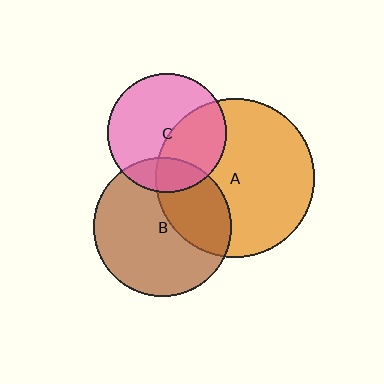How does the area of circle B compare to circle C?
Approximately 1.4 times.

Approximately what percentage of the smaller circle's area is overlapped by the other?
Approximately 40%.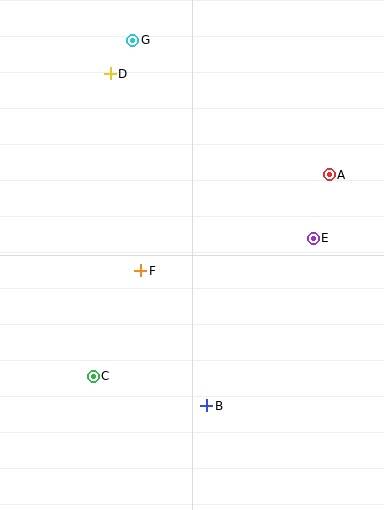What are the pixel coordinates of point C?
Point C is at (93, 377).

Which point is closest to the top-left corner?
Point D is closest to the top-left corner.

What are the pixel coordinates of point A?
Point A is at (329, 175).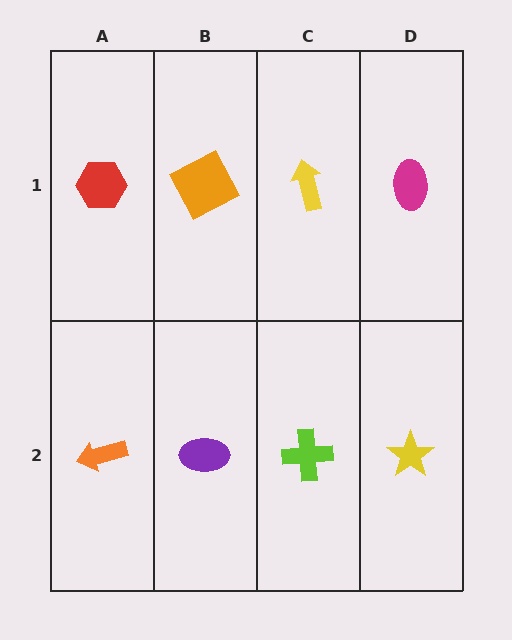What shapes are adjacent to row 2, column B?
An orange square (row 1, column B), an orange arrow (row 2, column A), a lime cross (row 2, column C).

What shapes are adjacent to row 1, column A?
An orange arrow (row 2, column A), an orange square (row 1, column B).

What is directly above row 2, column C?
A yellow arrow.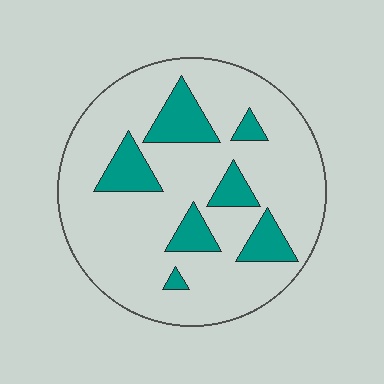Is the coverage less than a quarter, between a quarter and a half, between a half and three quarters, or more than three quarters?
Less than a quarter.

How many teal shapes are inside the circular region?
7.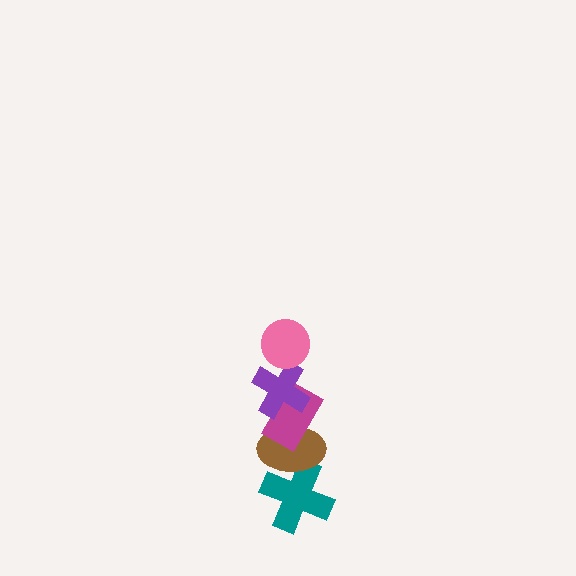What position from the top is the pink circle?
The pink circle is 1st from the top.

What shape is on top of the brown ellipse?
The magenta rectangle is on top of the brown ellipse.